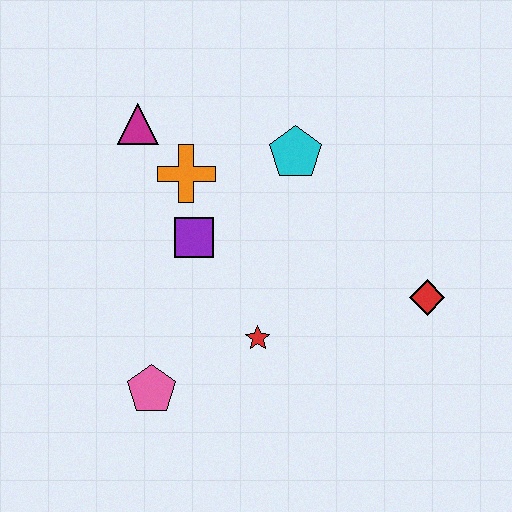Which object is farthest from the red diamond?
The magenta triangle is farthest from the red diamond.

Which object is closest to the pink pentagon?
The red star is closest to the pink pentagon.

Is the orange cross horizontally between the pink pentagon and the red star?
Yes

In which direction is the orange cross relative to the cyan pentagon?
The orange cross is to the left of the cyan pentagon.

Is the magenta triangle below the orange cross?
No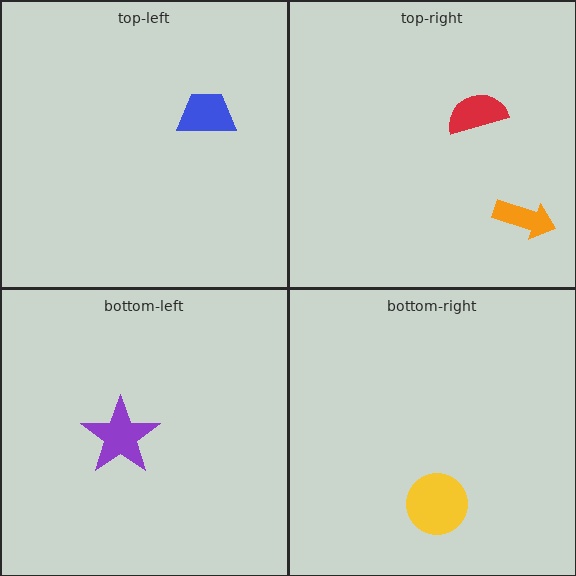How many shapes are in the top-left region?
1.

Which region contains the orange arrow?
The top-right region.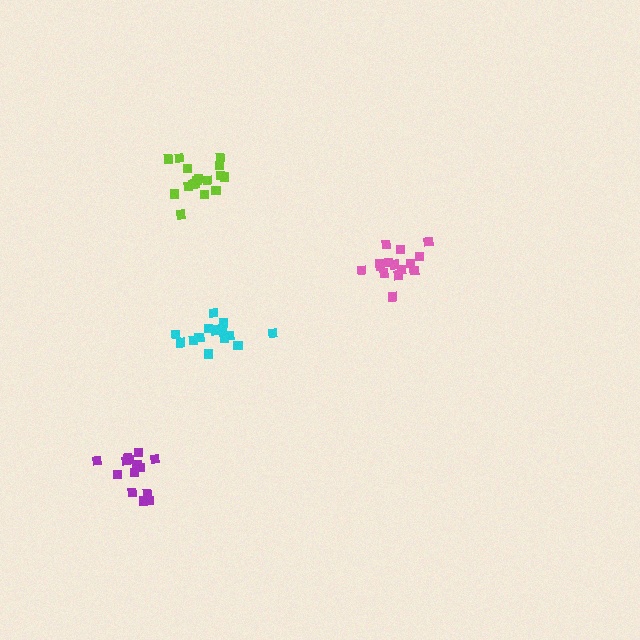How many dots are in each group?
Group 1: 15 dots, Group 2: 15 dots, Group 3: 14 dots, Group 4: 17 dots (61 total).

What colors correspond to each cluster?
The clusters are colored: cyan, pink, purple, lime.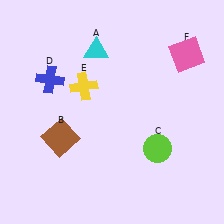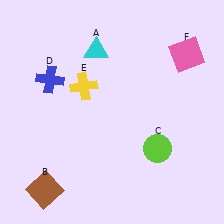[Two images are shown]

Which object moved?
The brown square (B) moved down.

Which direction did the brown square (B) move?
The brown square (B) moved down.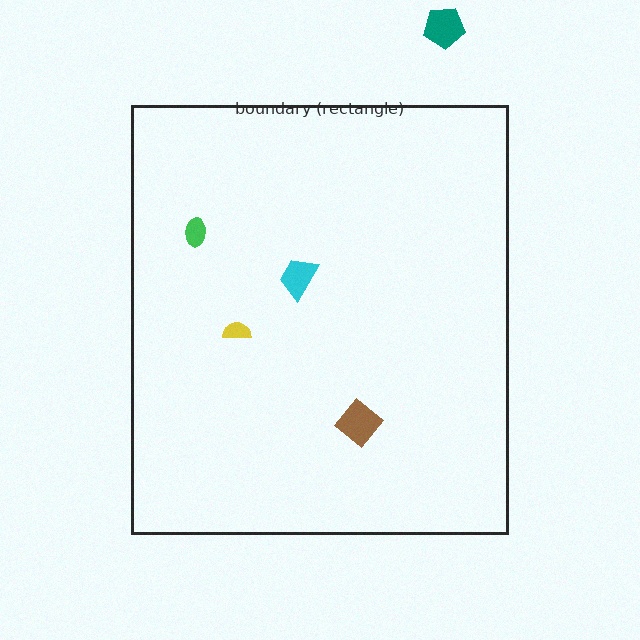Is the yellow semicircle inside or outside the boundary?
Inside.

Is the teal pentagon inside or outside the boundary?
Outside.